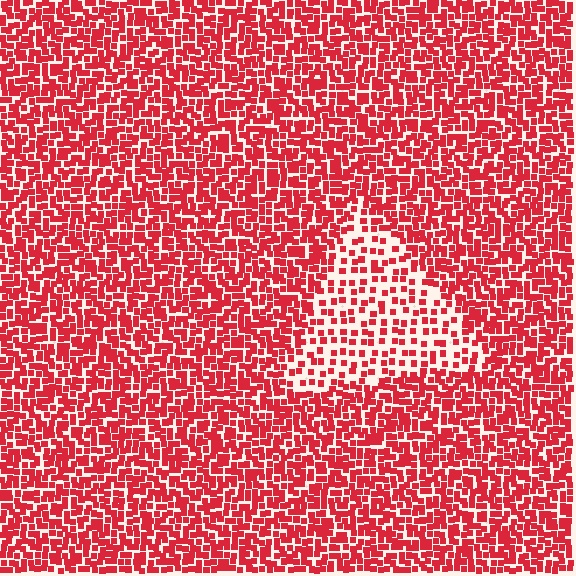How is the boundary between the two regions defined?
The boundary is defined by a change in element density (approximately 2.1x ratio). All elements are the same color, size, and shape.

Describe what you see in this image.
The image contains small red elements arranged at two different densities. A triangle-shaped region is visible where the elements are less densely packed than the surrounding area.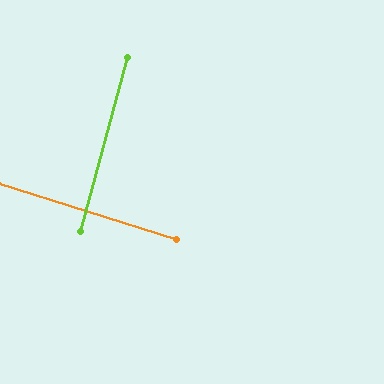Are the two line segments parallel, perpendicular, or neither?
Perpendicular — they meet at approximately 88°.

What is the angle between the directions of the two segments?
Approximately 88 degrees.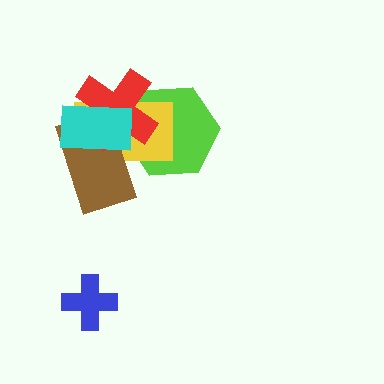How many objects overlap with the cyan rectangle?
4 objects overlap with the cyan rectangle.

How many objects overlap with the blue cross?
0 objects overlap with the blue cross.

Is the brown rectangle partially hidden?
Yes, it is partially covered by another shape.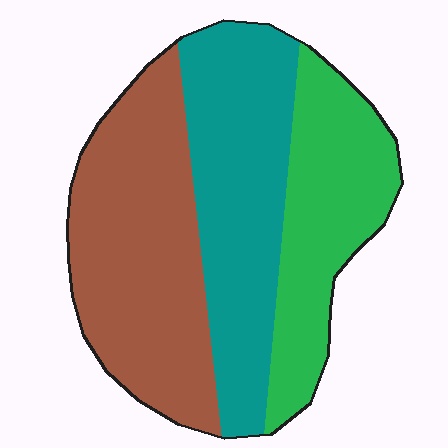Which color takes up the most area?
Brown, at roughly 40%.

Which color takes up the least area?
Green, at roughly 25%.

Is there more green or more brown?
Brown.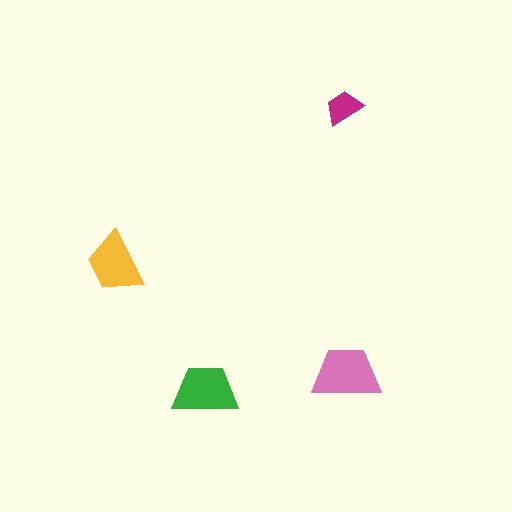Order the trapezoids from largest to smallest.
the pink one, the green one, the yellow one, the magenta one.